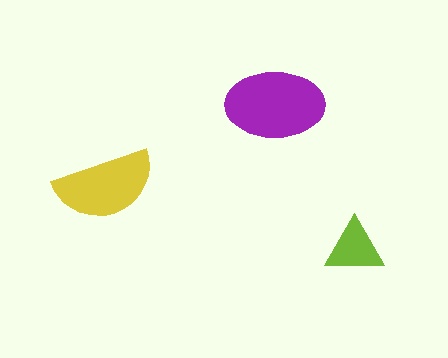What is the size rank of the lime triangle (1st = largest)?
3rd.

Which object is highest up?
The purple ellipse is topmost.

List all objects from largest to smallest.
The purple ellipse, the yellow semicircle, the lime triangle.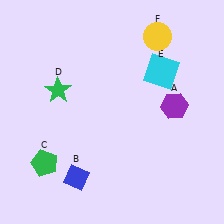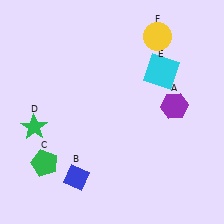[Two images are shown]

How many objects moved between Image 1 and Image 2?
1 object moved between the two images.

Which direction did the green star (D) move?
The green star (D) moved down.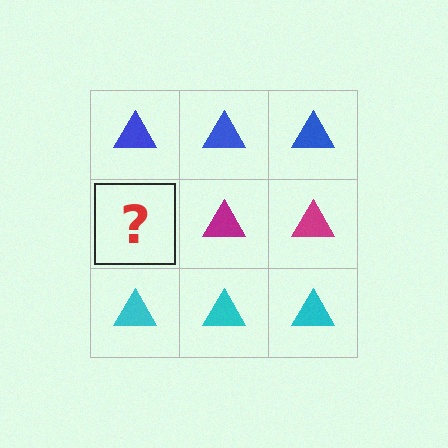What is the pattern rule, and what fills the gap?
The rule is that each row has a consistent color. The gap should be filled with a magenta triangle.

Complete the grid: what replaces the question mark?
The question mark should be replaced with a magenta triangle.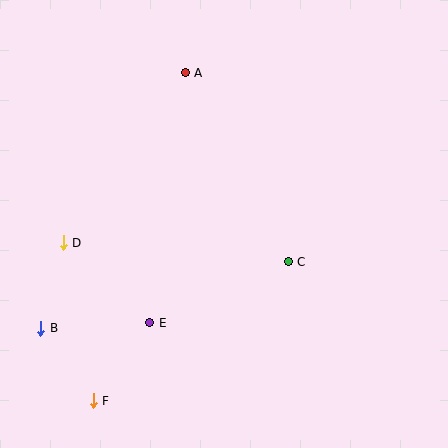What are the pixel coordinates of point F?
Point F is at (93, 401).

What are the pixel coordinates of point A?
Point A is at (185, 73).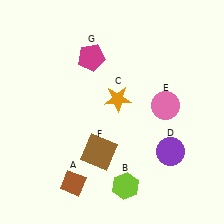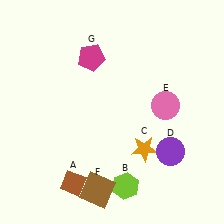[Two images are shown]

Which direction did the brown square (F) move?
The brown square (F) moved down.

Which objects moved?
The objects that moved are: the orange star (C), the brown square (F).